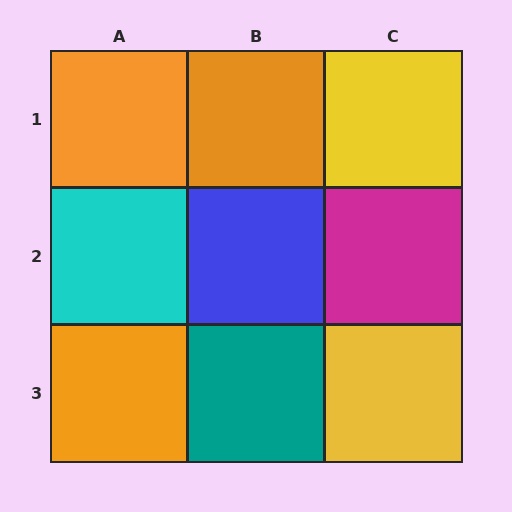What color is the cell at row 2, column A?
Cyan.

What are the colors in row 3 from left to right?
Orange, teal, yellow.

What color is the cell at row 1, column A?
Orange.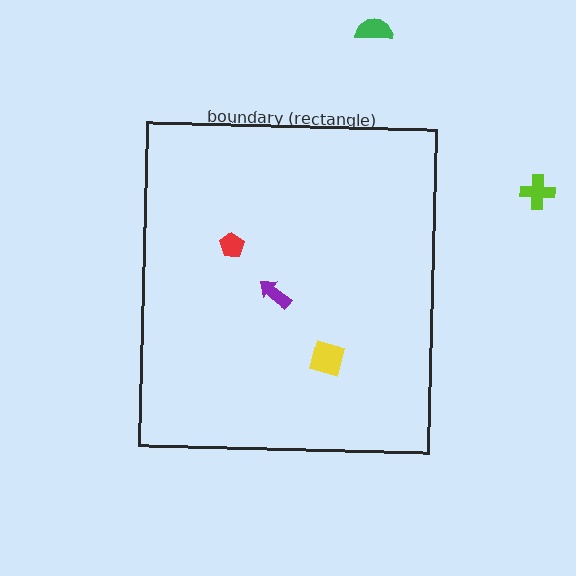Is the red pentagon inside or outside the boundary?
Inside.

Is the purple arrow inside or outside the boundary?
Inside.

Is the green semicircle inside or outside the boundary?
Outside.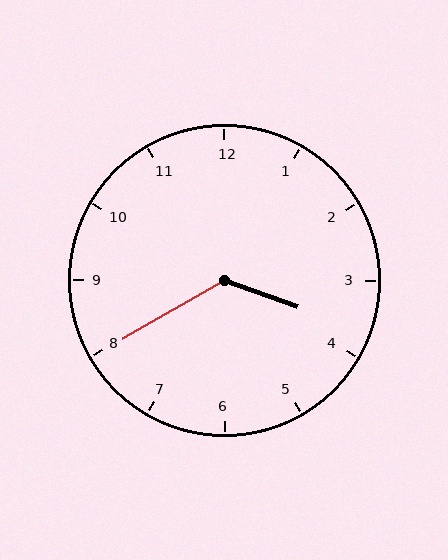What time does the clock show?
3:40.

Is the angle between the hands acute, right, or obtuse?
It is obtuse.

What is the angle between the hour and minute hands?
Approximately 130 degrees.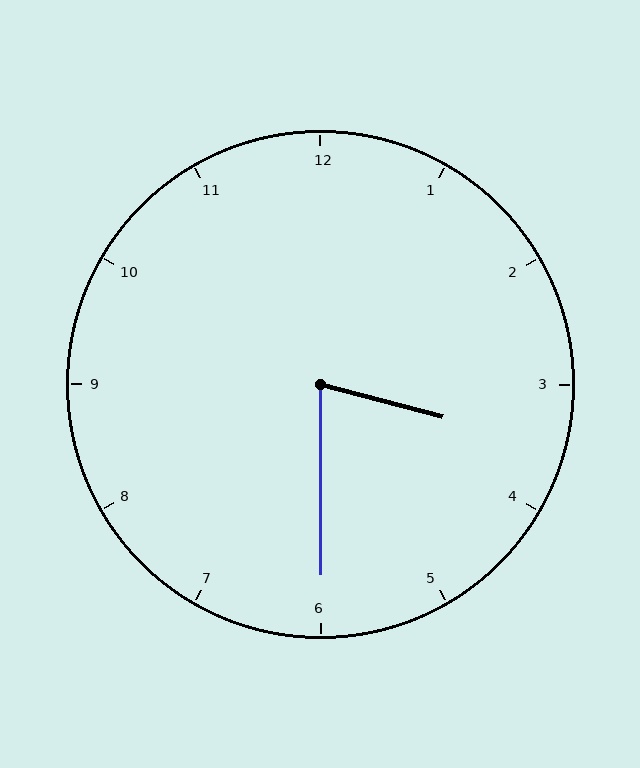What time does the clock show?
3:30.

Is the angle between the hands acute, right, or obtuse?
It is acute.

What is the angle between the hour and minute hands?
Approximately 75 degrees.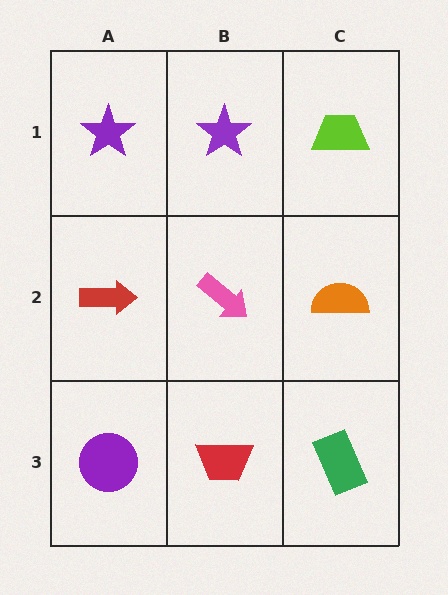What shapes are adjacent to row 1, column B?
A pink arrow (row 2, column B), a purple star (row 1, column A), a lime trapezoid (row 1, column C).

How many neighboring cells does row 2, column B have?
4.